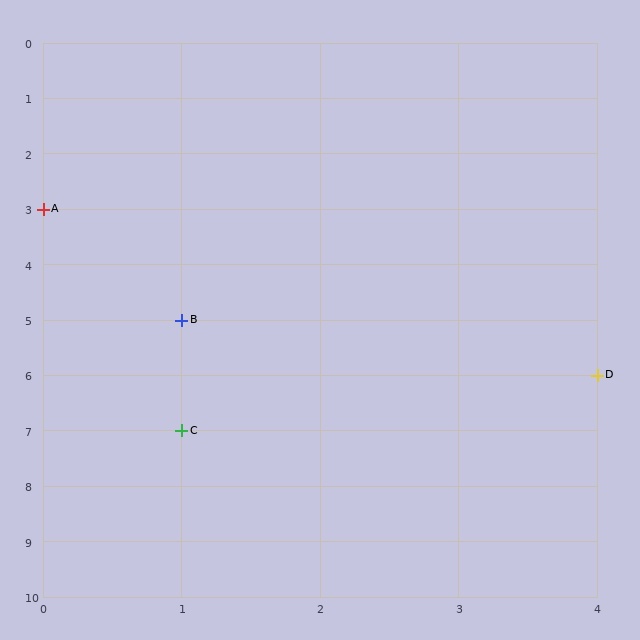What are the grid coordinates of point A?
Point A is at grid coordinates (0, 3).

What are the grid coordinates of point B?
Point B is at grid coordinates (1, 5).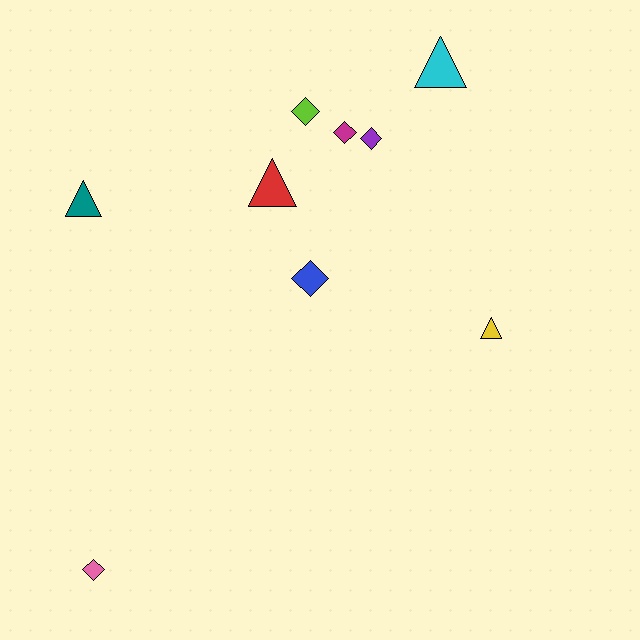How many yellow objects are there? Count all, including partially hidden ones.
There is 1 yellow object.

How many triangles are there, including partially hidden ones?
There are 4 triangles.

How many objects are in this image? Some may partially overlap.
There are 9 objects.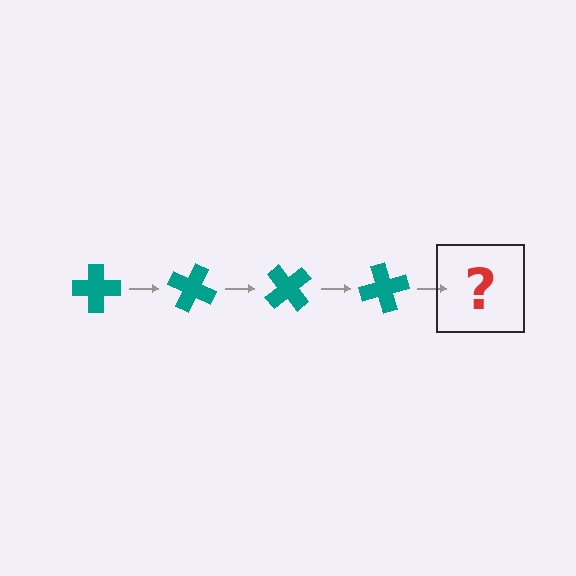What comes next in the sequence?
The next element should be a teal cross rotated 100 degrees.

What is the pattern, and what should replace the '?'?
The pattern is that the cross rotates 25 degrees each step. The '?' should be a teal cross rotated 100 degrees.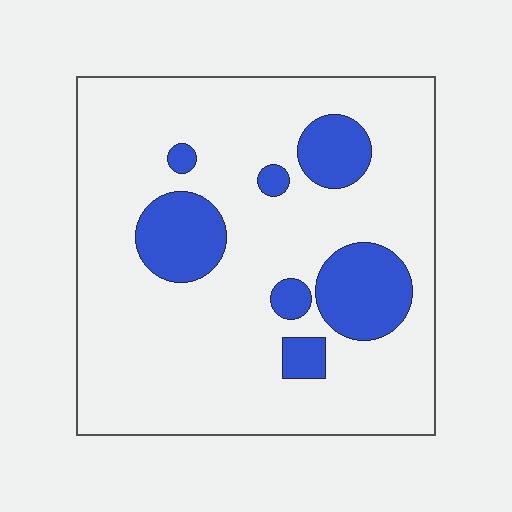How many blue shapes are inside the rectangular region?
7.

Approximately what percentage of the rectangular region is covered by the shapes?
Approximately 20%.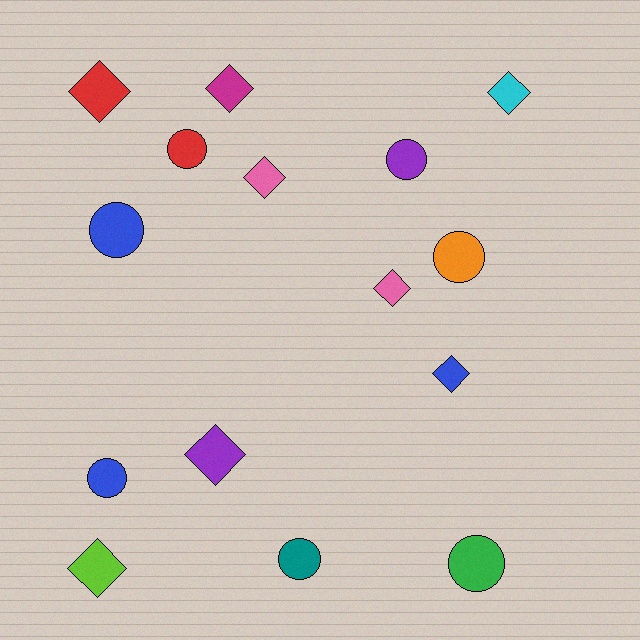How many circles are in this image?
There are 7 circles.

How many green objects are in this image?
There is 1 green object.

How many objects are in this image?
There are 15 objects.